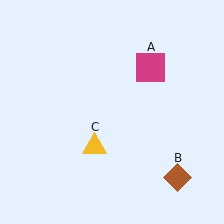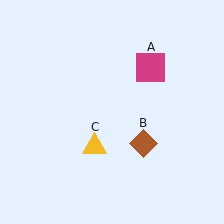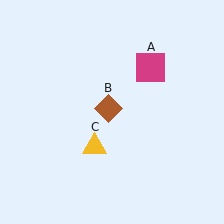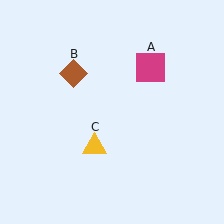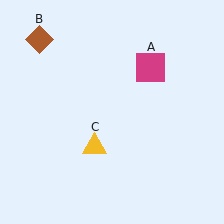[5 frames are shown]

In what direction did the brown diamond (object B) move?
The brown diamond (object B) moved up and to the left.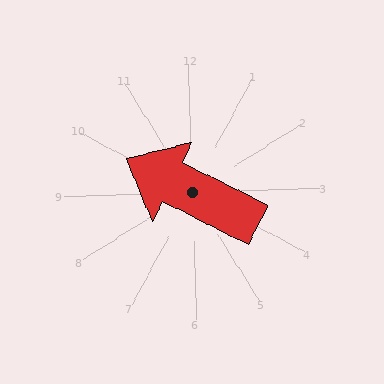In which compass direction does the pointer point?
Northwest.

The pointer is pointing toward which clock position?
Roughly 10 o'clock.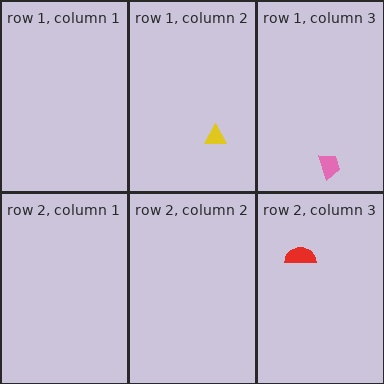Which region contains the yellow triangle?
The row 1, column 2 region.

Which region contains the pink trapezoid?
The row 1, column 3 region.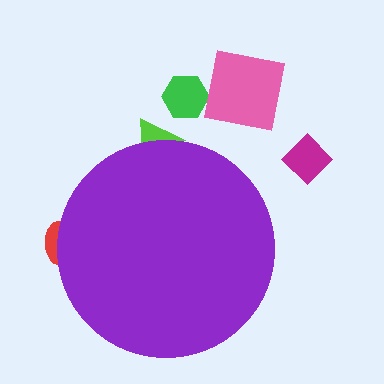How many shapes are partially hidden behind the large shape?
2 shapes are partially hidden.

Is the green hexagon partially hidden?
No, the green hexagon is fully visible.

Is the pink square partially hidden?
No, the pink square is fully visible.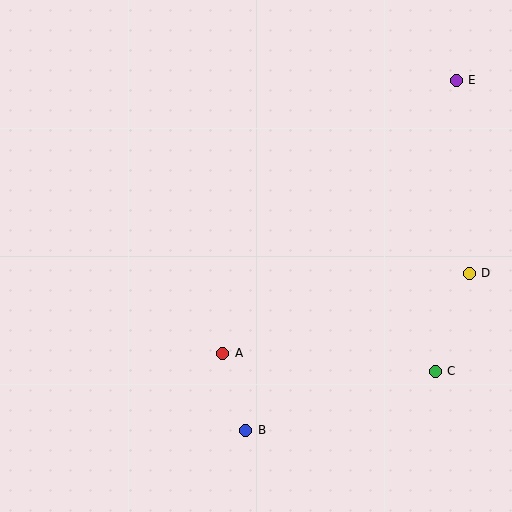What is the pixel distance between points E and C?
The distance between E and C is 292 pixels.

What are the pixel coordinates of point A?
Point A is at (223, 353).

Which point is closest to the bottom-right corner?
Point C is closest to the bottom-right corner.